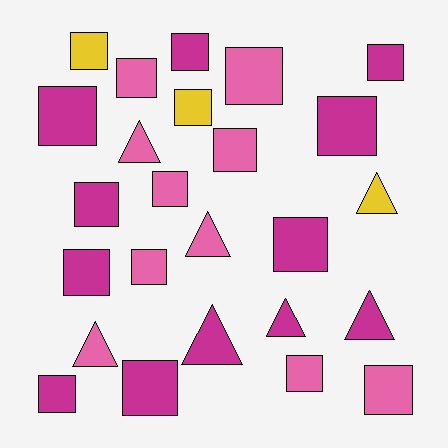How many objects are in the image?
There are 25 objects.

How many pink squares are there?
There are 7 pink squares.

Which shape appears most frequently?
Square, with 18 objects.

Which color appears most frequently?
Magenta, with 12 objects.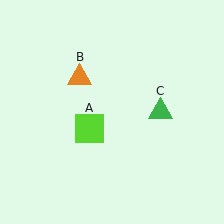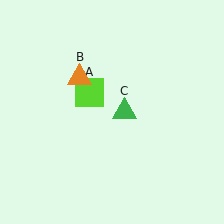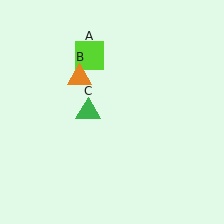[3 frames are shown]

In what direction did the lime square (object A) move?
The lime square (object A) moved up.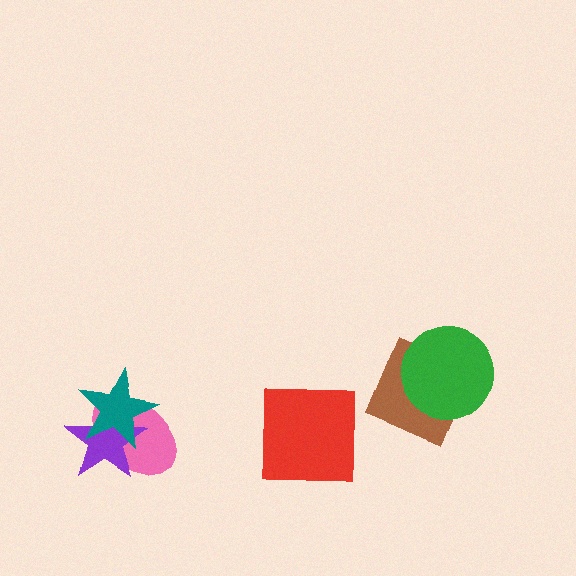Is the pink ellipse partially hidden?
Yes, it is partially covered by another shape.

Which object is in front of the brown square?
The green circle is in front of the brown square.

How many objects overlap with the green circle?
1 object overlaps with the green circle.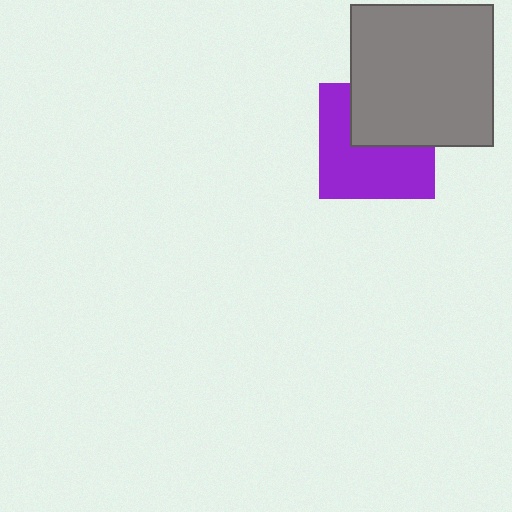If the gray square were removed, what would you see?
You would see the complete purple square.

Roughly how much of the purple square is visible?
About half of it is visible (roughly 59%).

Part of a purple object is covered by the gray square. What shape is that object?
It is a square.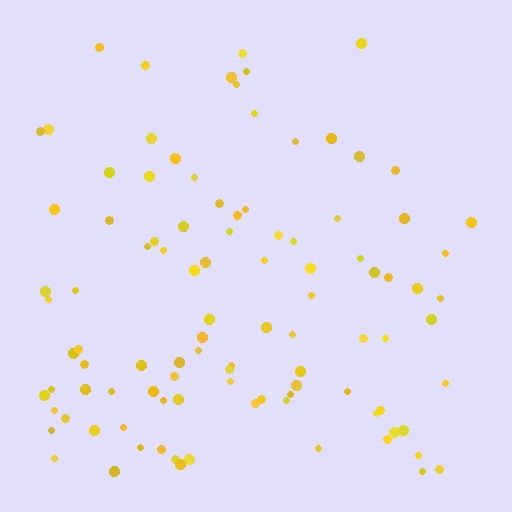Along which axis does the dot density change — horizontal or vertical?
Vertical.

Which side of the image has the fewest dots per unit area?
The top.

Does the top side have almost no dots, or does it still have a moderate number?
Still a moderate number, just noticeably fewer than the bottom.